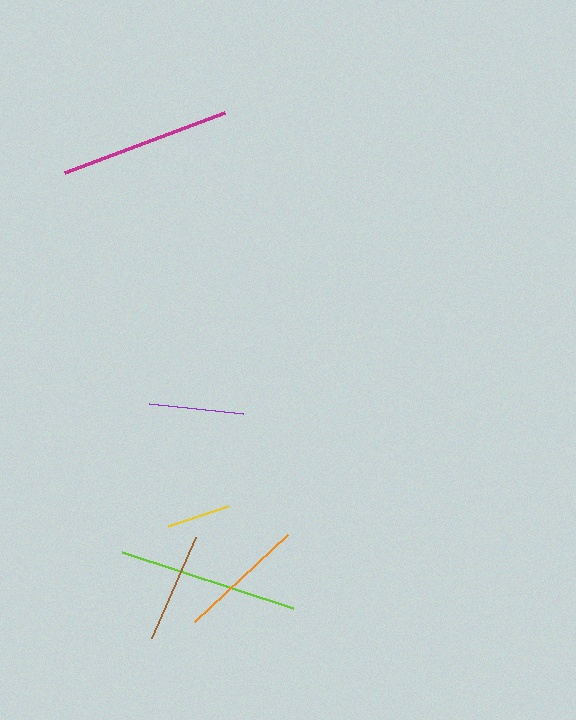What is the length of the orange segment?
The orange segment is approximately 127 pixels long.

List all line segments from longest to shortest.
From longest to shortest: lime, magenta, orange, brown, purple, yellow.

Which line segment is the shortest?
The yellow line is the shortest at approximately 63 pixels.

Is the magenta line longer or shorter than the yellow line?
The magenta line is longer than the yellow line.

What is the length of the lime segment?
The lime segment is approximately 179 pixels long.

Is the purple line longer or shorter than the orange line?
The orange line is longer than the purple line.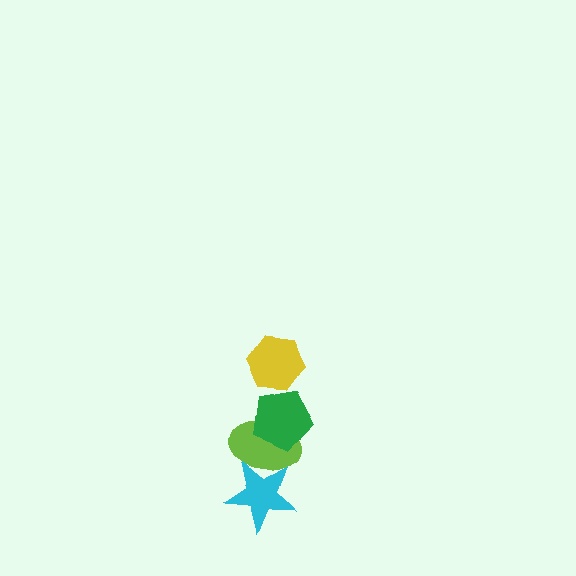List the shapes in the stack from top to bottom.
From top to bottom: the yellow hexagon, the green pentagon, the lime ellipse, the cyan star.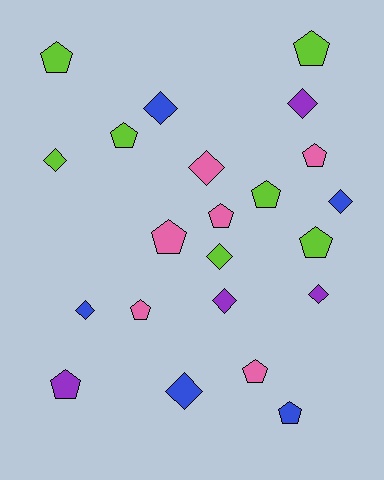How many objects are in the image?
There are 22 objects.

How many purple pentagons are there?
There is 1 purple pentagon.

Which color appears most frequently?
Lime, with 7 objects.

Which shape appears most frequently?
Pentagon, with 12 objects.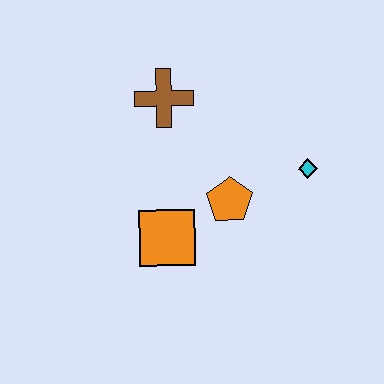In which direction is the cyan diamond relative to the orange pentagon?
The cyan diamond is to the right of the orange pentagon.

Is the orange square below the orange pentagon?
Yes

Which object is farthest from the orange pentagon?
The brown cross is farthest from the orange pentagon.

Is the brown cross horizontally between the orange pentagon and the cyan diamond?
No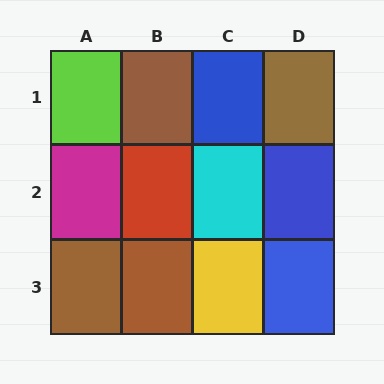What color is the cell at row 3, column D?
Blue.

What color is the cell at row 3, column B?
Brown.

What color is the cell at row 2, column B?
Red.